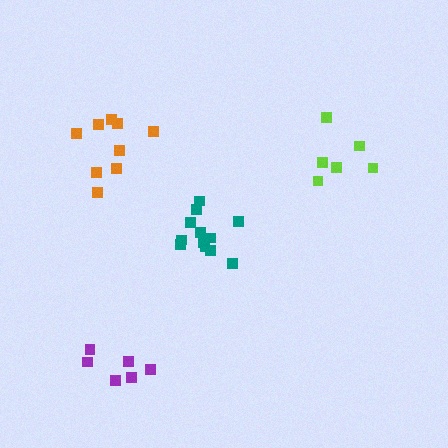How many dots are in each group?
Group 1: 6 dots, Group 2: 9 dots, Group 3: 6 dots, Group 4: 12 dots (33 total).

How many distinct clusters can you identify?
There are 4 distinct clusters.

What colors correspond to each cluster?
The clusters are colored: purple, orange, lime, teal.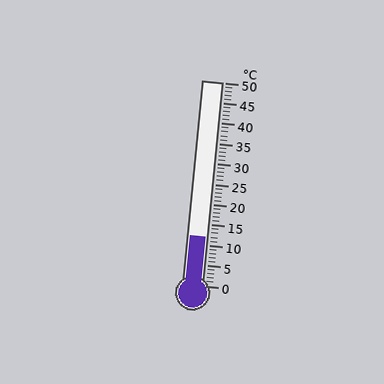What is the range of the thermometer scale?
The thermometer scale ranges from 0°C to 50°C.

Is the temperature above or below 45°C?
The temperature is below 45°C.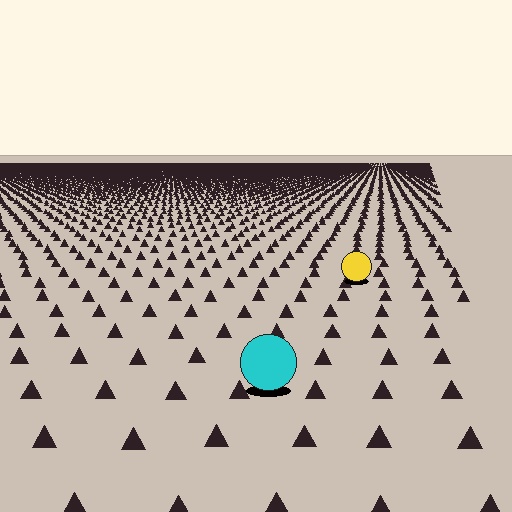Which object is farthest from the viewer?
The yellow circle is farthest from the viewer. It appears smaller and the ground texture around it is denser.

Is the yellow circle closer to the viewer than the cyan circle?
No. The cyan circle is closer — you can tell from the texture gradient: the ground texture is coarser near it.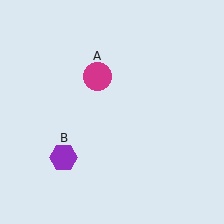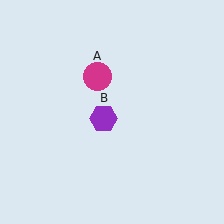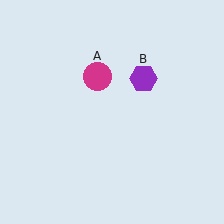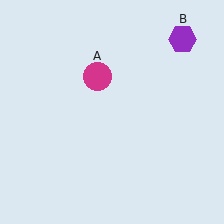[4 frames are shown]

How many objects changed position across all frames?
1 object changed position: purple hexagon (object B).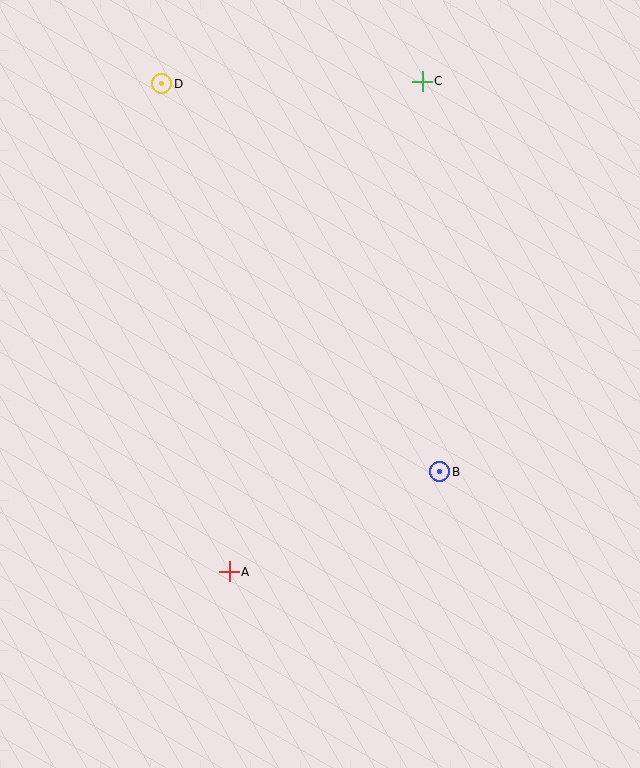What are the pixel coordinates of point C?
Point C is at (422, 81).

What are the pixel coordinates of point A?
Point A is at (229, 572).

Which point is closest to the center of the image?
Point B at (440, 472) is closest to the center.